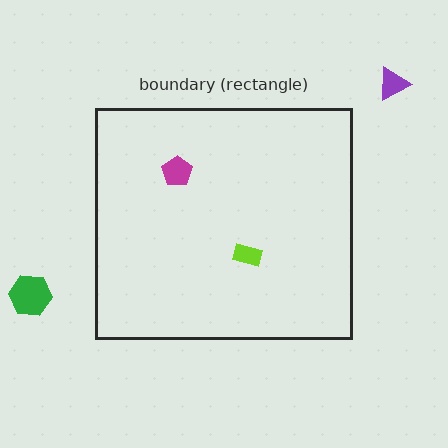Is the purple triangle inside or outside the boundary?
Outside.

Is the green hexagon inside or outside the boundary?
Outside.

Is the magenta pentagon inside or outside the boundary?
Inside.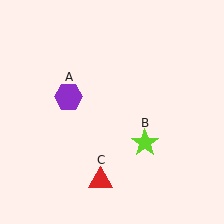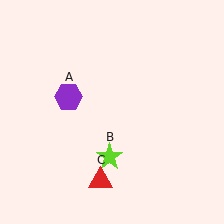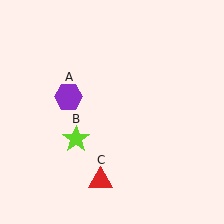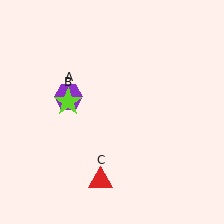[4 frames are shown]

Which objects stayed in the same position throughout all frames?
Purple hexagon (object A) and red triangle (object C) remained stationary.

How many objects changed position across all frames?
1 object changed position: lime star (object B).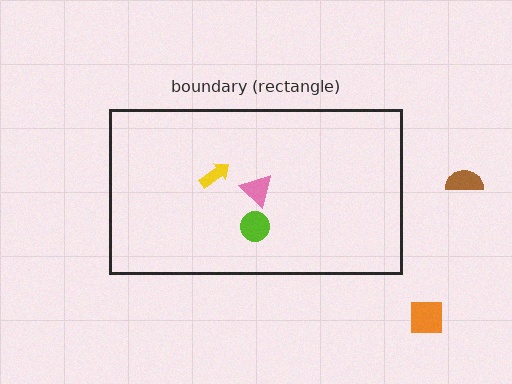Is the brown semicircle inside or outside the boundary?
Outside.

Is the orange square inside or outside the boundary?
Outside.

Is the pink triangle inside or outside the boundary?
Inside.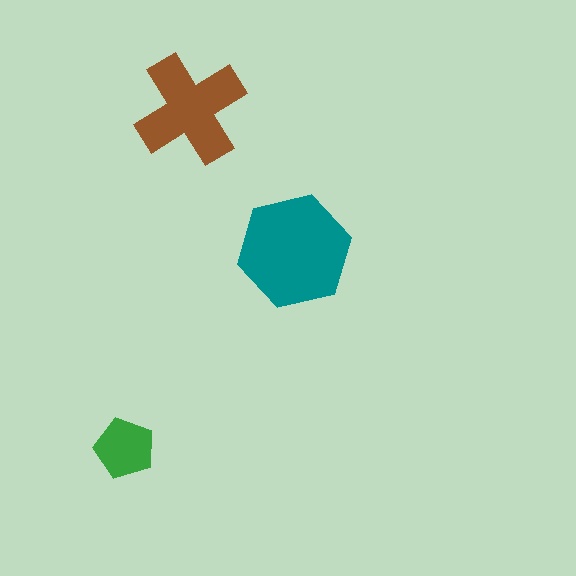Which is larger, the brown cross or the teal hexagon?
The teal hexagon.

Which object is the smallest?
The green pentagon.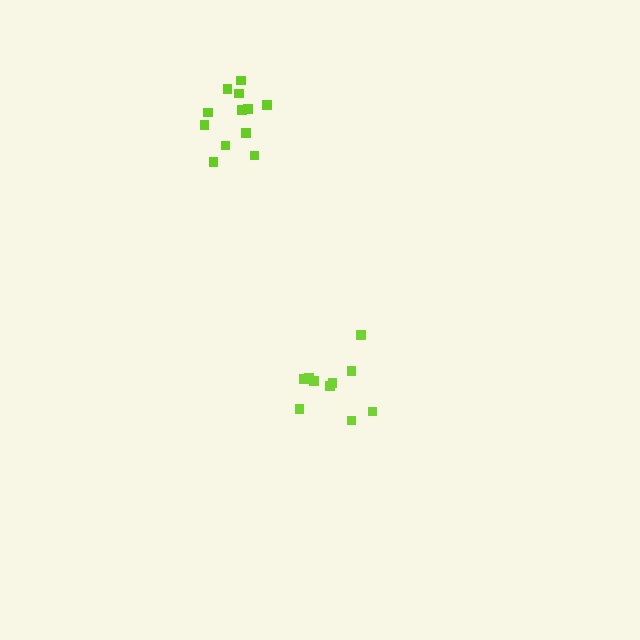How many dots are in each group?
Group 1: 12 dots, Group 2: 10 dots (22 total).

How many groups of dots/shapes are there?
There are 2 groups.